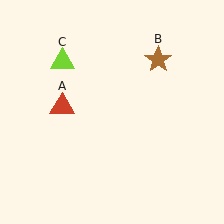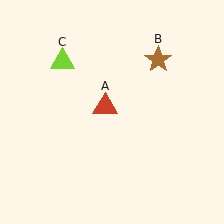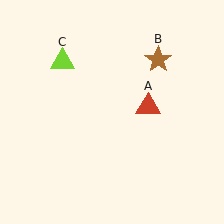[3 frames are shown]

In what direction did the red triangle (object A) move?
The red triangle (object A) moved right.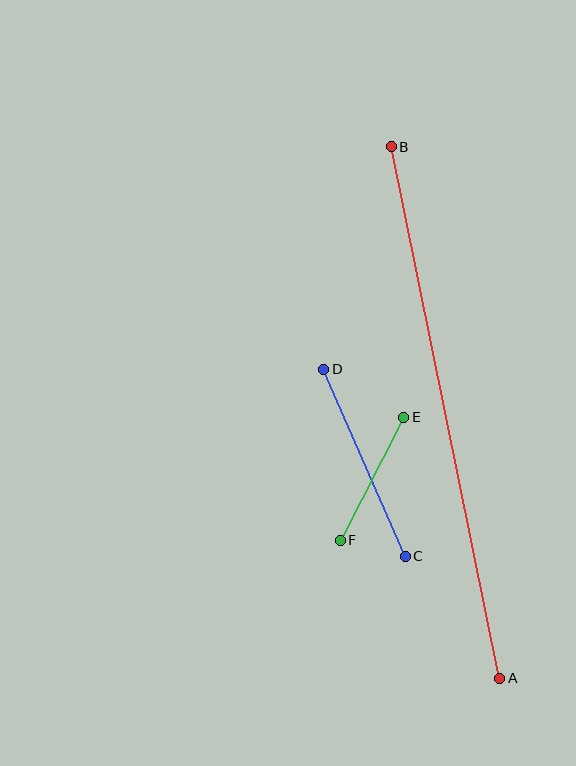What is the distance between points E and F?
The distance is approximately 138 pixels.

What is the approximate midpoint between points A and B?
The midpoint is at approximately (445, 412) pixels.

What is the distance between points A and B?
The distance is approximately 542 pixels.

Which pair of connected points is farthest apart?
Points A and B are farthest apart.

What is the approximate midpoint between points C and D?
The midpoint is at approximately (365, 463) pixels.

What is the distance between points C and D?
The distance is approximately 204 pixels.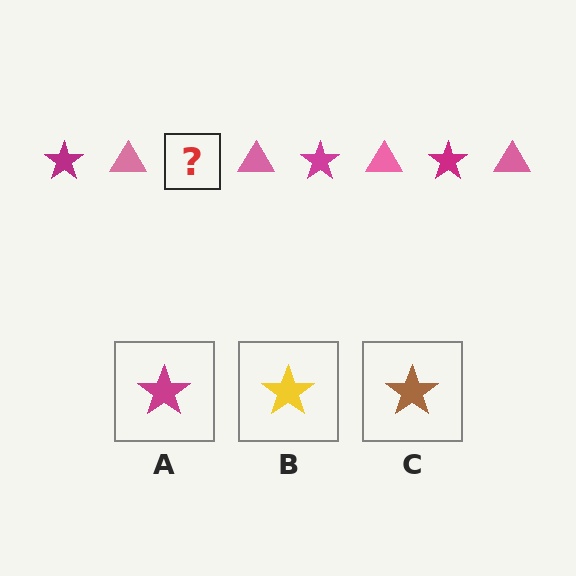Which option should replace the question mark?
Option A.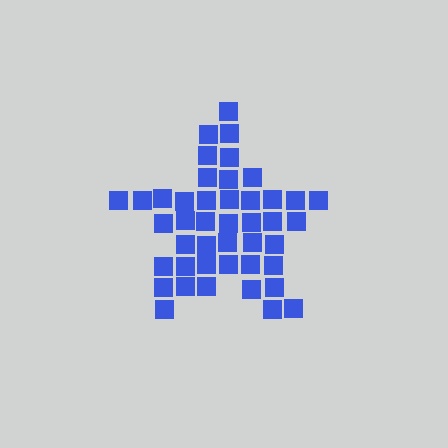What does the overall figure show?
The overall figure shows a star.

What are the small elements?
The small elements are squares.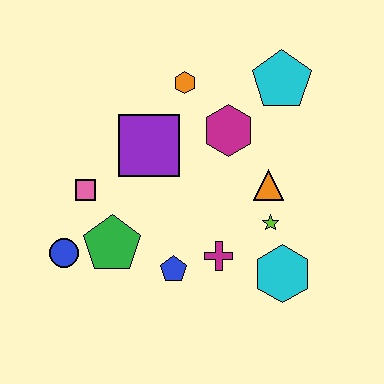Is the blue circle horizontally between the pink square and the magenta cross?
No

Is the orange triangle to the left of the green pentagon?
No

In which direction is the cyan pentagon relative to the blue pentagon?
The cyan pentagon is above the blue pentagon.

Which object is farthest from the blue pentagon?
The cyan pentagon is farthest from the blue pentagon.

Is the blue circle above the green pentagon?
No